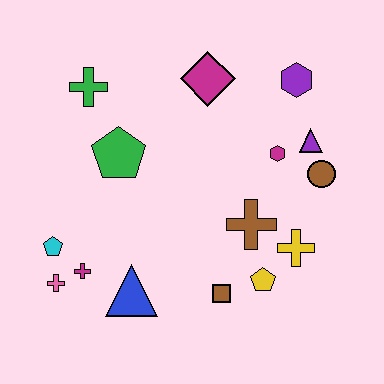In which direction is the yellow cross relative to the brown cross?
The yellow cross is to the right of the brown cross.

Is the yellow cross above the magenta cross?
Yes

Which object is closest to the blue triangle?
The magenta cross is closest to the blue triangle.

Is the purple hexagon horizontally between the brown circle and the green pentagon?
Yes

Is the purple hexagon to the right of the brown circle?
No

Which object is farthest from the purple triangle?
The pink cross is farthest from the purple triangle.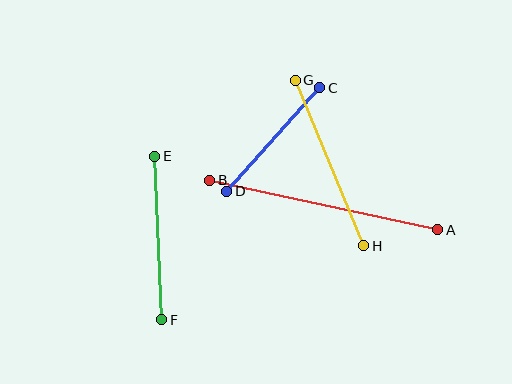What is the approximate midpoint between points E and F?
The midpoint is at approximately (158, 238) pixels.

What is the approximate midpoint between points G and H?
The midpoint is at approximately (329, 163) pixels.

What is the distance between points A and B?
The distance is approximately 234 pixels.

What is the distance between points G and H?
The distance is approximately 179 pixels.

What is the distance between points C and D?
The distance is approximately 139 pixels.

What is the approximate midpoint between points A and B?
The midpoint is at approximately (324, 205) pixels.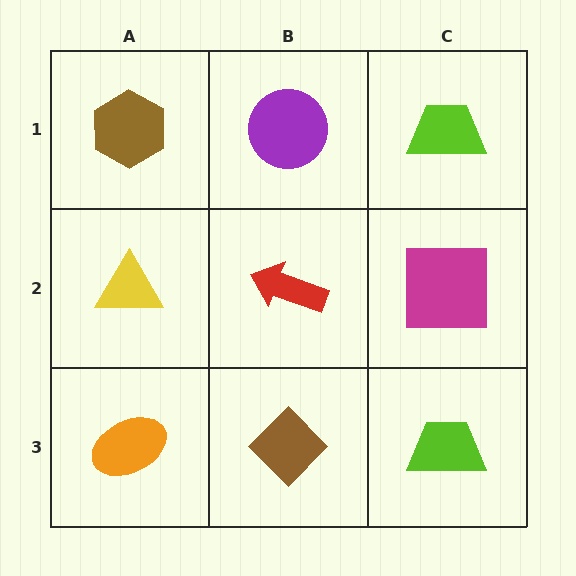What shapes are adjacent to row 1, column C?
A magenta square (row 2, column C), a purple circle (row 1, column B).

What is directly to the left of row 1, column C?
A purple circle.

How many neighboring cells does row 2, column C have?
3.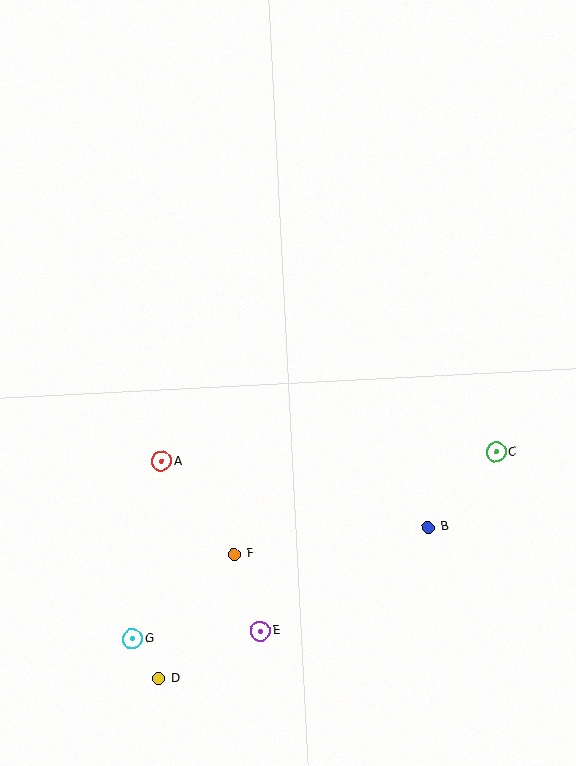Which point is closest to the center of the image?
Point A at (162, 462) is closest to the center.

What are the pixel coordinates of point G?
Point G is at (132, 639).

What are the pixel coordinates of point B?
Point B is at (428, 527).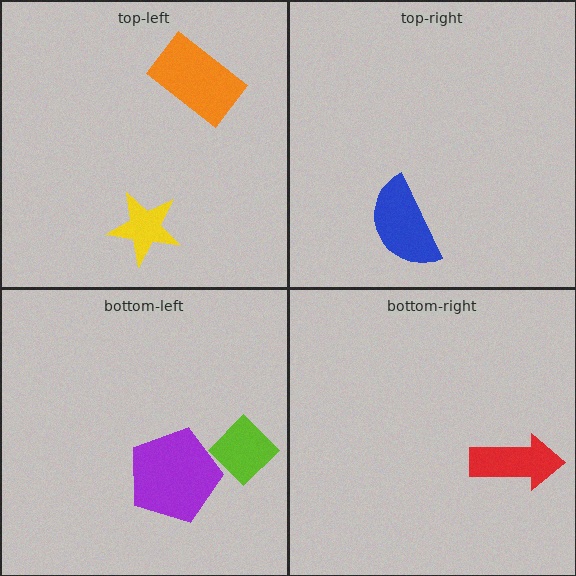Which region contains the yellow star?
The top-left region.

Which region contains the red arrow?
The bottom-right region.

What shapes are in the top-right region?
The blue semicircle.